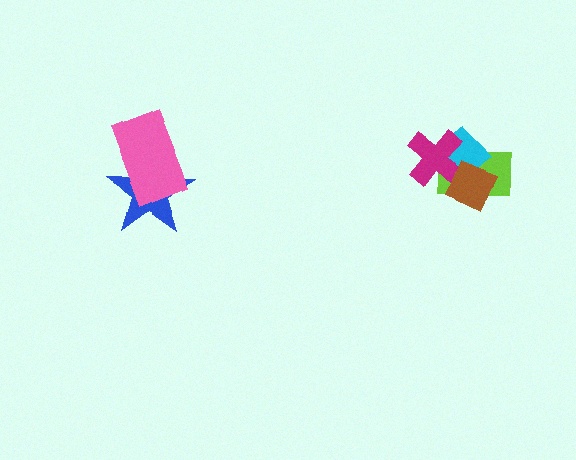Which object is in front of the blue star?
The pink rectangle is in front of the blue star.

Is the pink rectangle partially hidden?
No, no other shape covers it.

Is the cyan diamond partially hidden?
Yes, it is partially covered by another shape.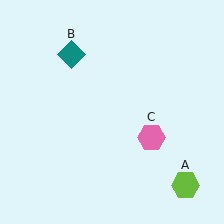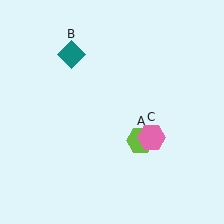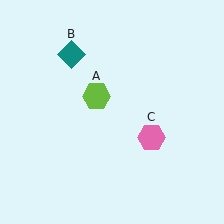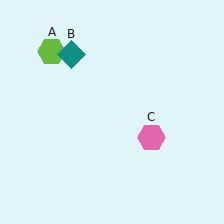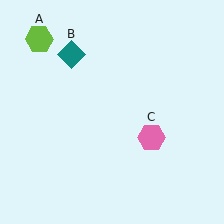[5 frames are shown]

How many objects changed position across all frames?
1 object changed position: lime hexagon (object A).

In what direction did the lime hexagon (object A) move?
The lime hexagon (object A) moved up and to the left.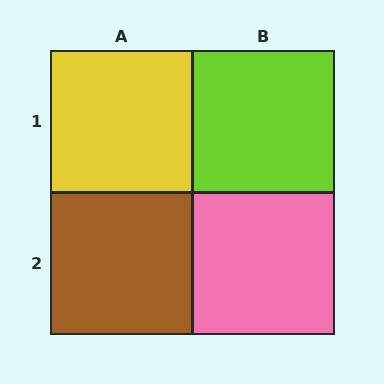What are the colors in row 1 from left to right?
Yellow, lime.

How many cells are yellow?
1 cell is yellow.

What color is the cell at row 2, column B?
Pink.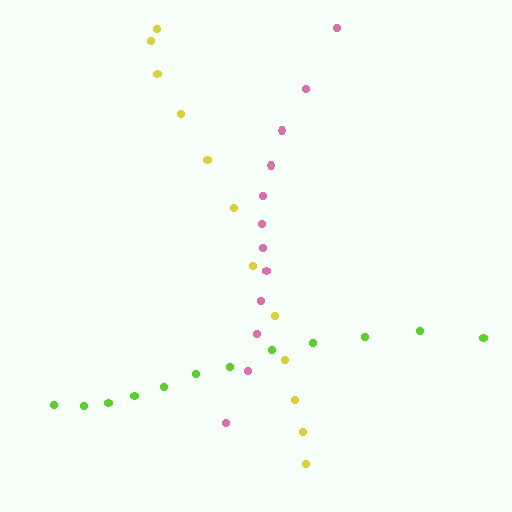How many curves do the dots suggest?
There are 3 distinct paths.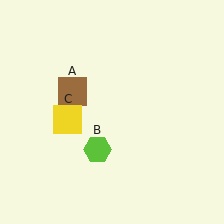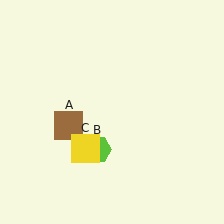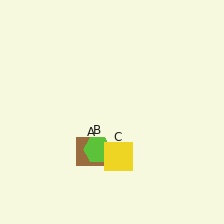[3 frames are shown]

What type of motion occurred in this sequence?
The brown square (object A), yellow square (object C) rotated counterclockwise around the center of the scene.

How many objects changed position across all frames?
2 objects changed position: brown square (object A), yellow square (object C).